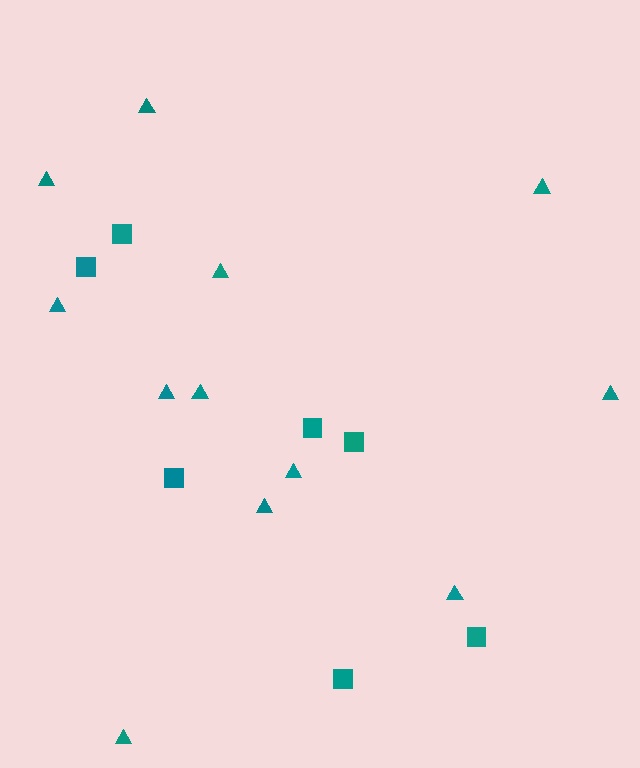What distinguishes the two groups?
There are 2 groups: one group of triangles (12) and one group of squares (7).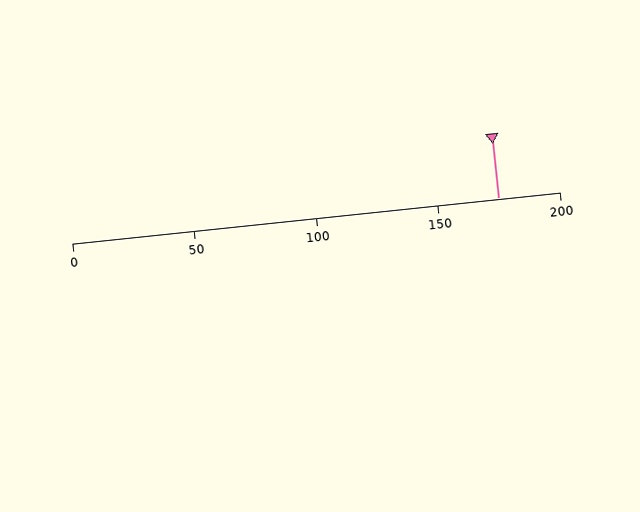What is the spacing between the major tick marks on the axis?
The major ticks are spaced 50 apart.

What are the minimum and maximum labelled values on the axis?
The axis runs from 0 to 200.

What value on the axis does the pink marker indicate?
The marker indicates approximately 175.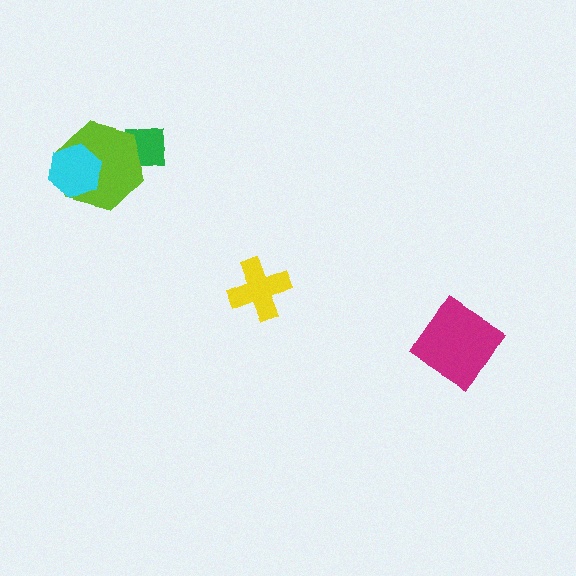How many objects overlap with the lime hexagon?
2 objects overlap with the lime hexagon.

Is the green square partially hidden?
Yes, it is partially covered by another shape.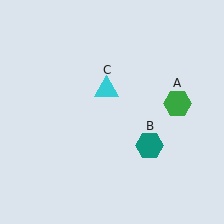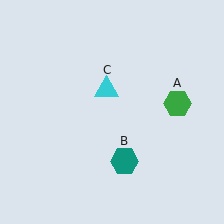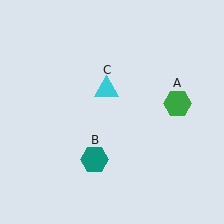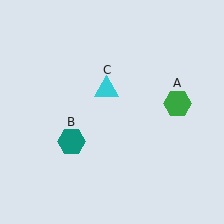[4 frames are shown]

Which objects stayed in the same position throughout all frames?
Green hexagon (object A) and cyan triangle (object C) remained stationary.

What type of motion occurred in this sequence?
The teal hexagon (object B) rotated clockwise around the center of the scene.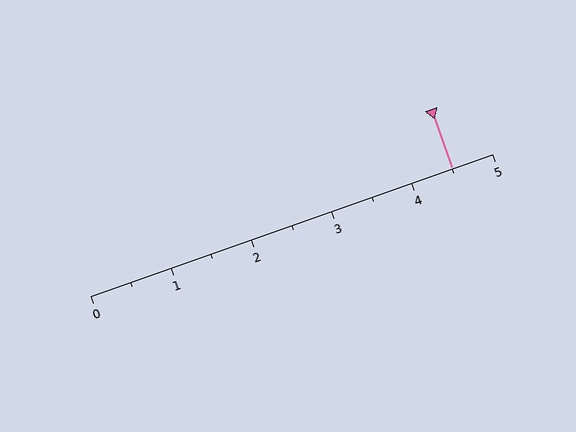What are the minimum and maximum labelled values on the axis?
The axis runs from 0 to 5.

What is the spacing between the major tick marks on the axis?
The major ticks are spaced 1 apart.